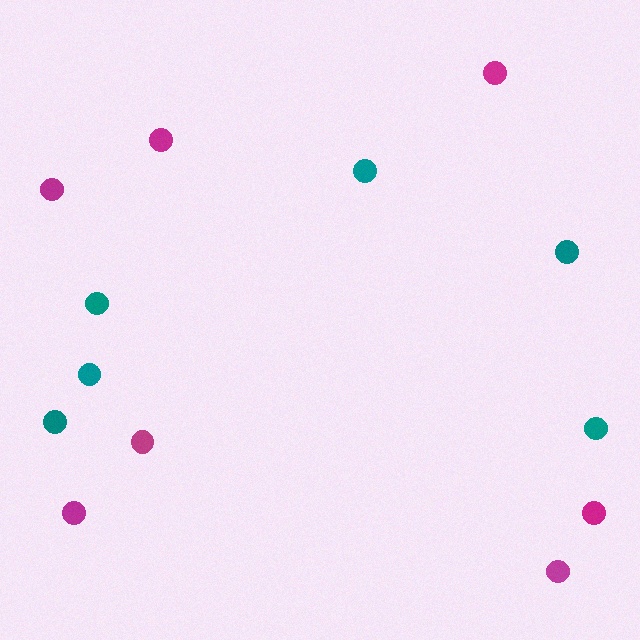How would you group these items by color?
There are 2 groups: one group of teal circles (6) and one group of magenta circles (7).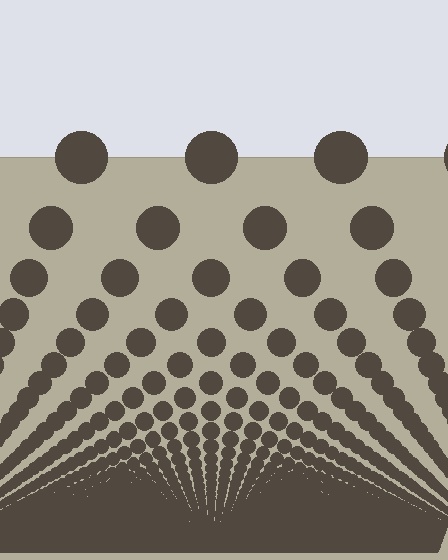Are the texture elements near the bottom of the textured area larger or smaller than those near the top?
Smaller. The gradient is inverted — elements near the bottom are smaller and denser.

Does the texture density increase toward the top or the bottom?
Density increases toward the bottom.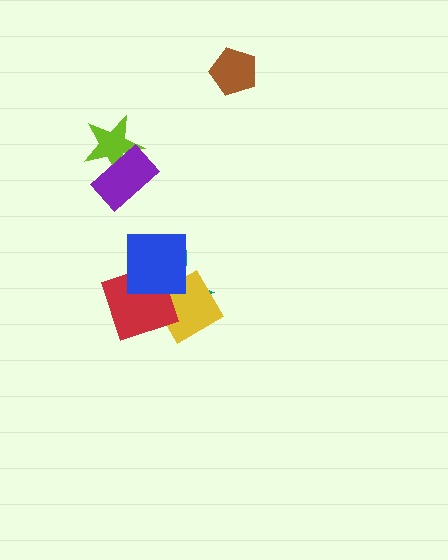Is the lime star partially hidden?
Yes, it is partially covered by another shape.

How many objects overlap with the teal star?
3 objects overlap with the teal star.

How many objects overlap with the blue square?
2 objects overlap with the blue square.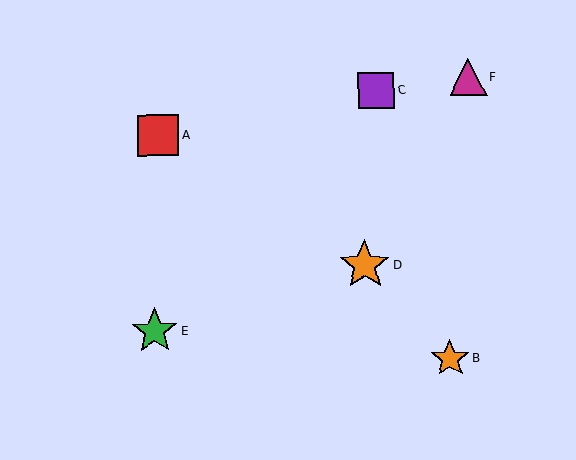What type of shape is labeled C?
Shape C is a purple square.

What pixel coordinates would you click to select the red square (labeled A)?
Click at (158, 135) to select the red square A.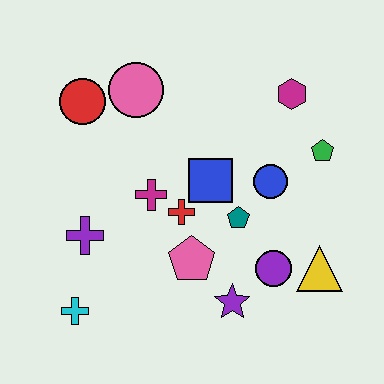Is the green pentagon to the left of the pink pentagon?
No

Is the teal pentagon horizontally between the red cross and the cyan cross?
No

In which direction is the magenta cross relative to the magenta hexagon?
The magenta cross is to the left of the magenta hexagon.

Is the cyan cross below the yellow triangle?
Yes